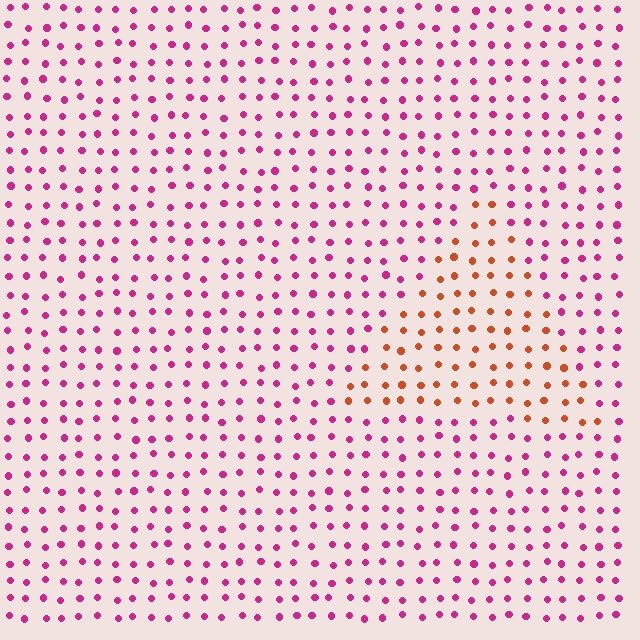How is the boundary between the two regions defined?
The boundary is defined purely by a slight shift in hue (about 51 degrees). Spacing, size, and orientation are identical on both sides.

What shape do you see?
I see a triangle.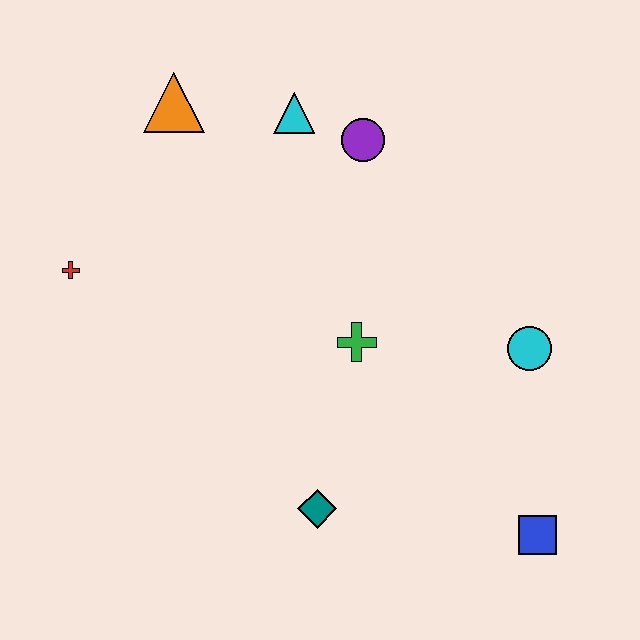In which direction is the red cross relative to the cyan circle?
The red cross is to the left of the cyan circle.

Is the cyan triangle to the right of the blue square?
No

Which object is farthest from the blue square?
The orange triangle is farthest from the blue square.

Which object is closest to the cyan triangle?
The purple circle is closest to the cyan triangle.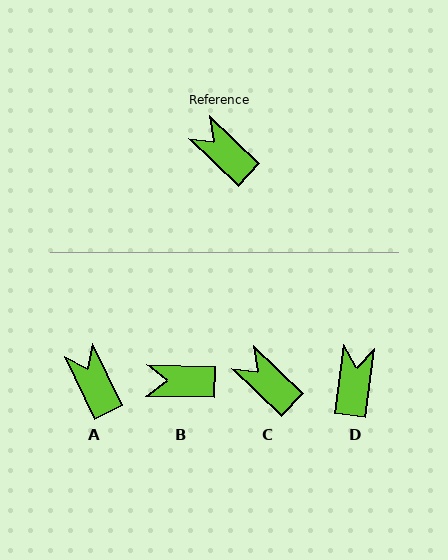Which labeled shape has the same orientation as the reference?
C.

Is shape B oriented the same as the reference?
No, it is off by about 43 degrees.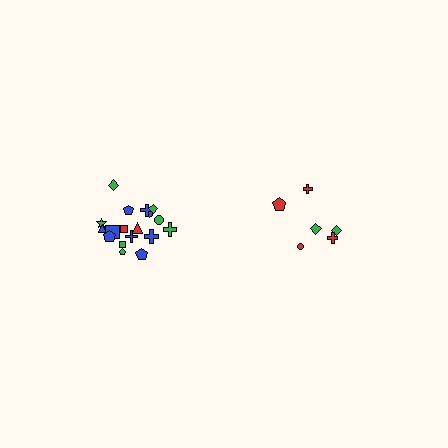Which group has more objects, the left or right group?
The left group.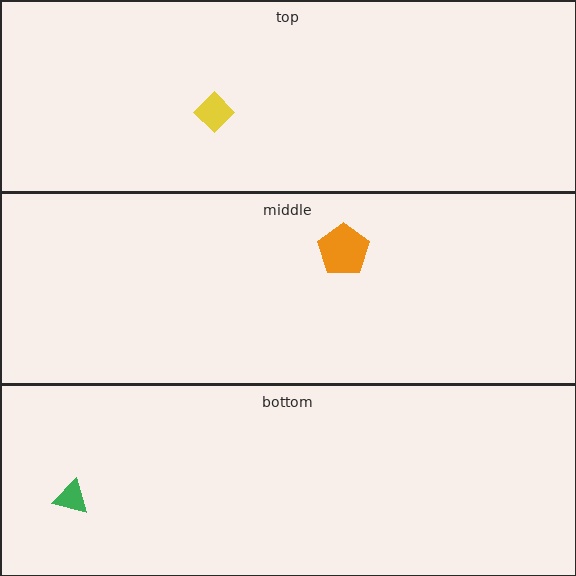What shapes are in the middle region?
The orange pentagon.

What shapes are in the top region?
The yellow diamond.